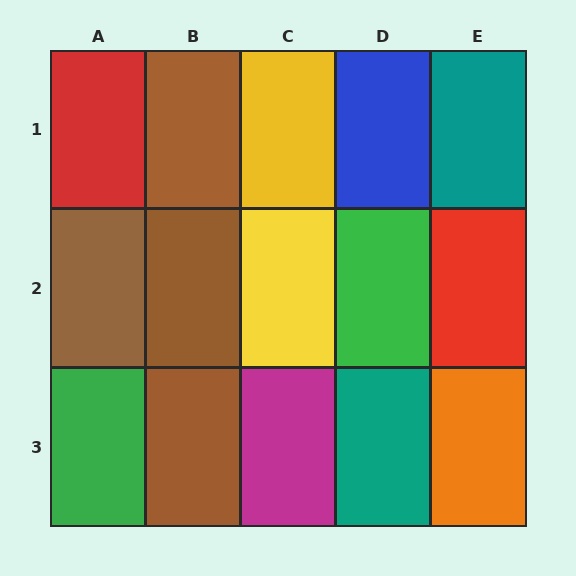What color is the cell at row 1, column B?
Brown.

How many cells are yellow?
2 cells are yellow.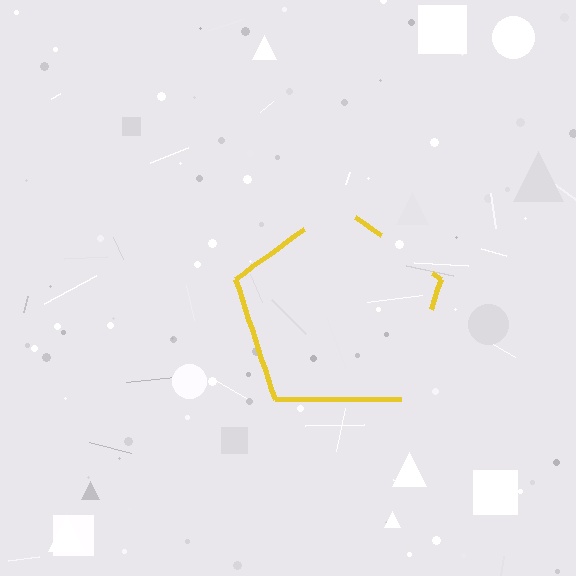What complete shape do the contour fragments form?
The contour fragments form a pentagon.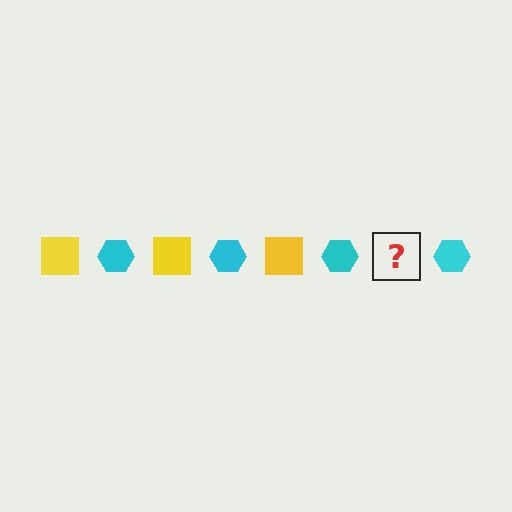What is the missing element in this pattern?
The missing element is a yellow square.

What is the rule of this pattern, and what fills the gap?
The rule is that the pattern alternates between yellow square and cyan hexagon. The gap should be filled with a yellow square.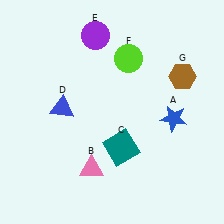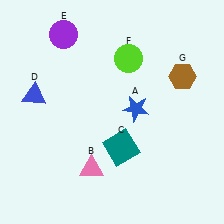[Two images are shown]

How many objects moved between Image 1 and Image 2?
3 objects moved between the two images.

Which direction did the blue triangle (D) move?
The blue triangle (D) moved left.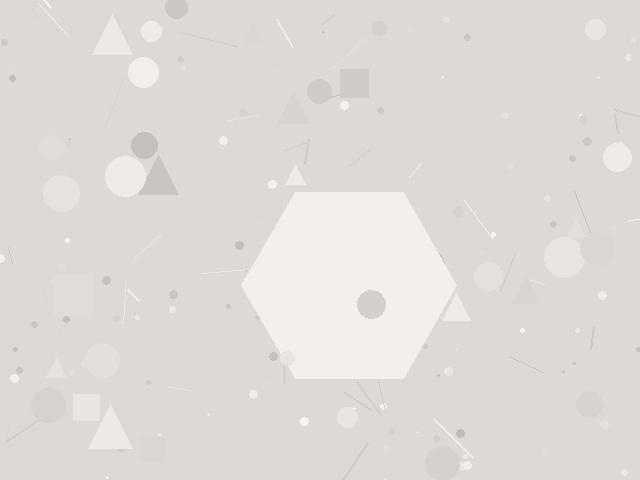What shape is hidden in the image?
A hexagon is hidden in the image.